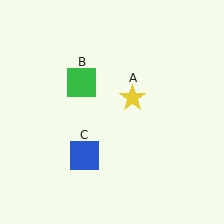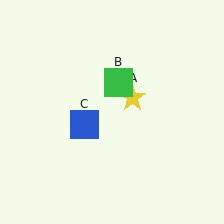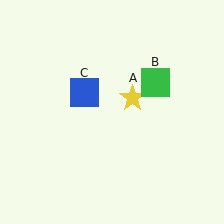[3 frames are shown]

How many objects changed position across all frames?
2 objects changed position: green square (object B), blue square (object C).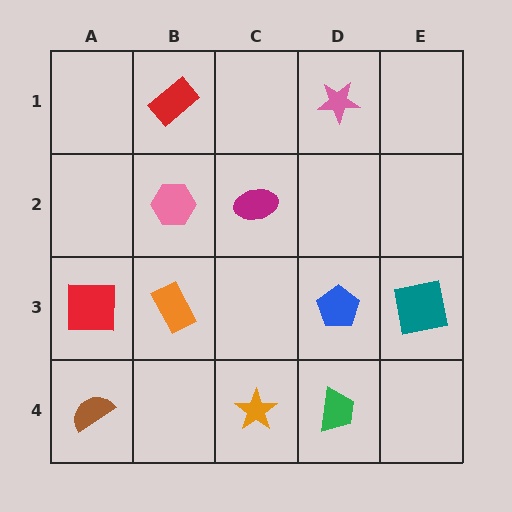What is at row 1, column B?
A red rectangle.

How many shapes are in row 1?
2 shapes.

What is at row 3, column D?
A blue pentagon.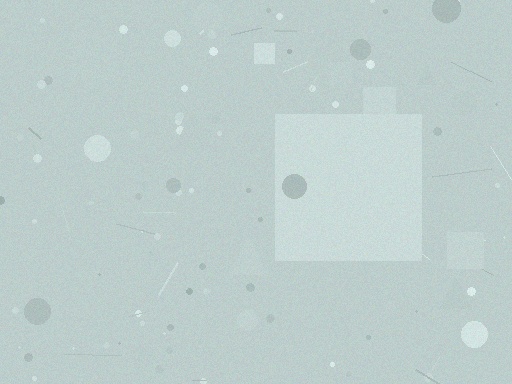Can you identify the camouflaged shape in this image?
The camouflaged shape is a square.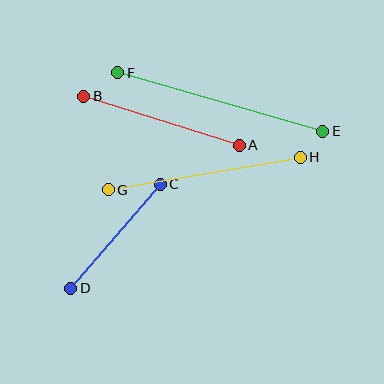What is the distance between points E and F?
The distance is approximately 213 pixels.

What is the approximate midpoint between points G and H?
The midpoint is at approximately (204, 173) pixels.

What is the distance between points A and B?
The distance is approximately 163 pixels.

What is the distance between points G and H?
The distance is approximately 195 pixels.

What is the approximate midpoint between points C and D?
The midpoint is at approximately (116, 236) pixels.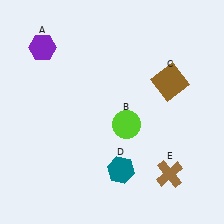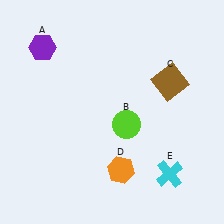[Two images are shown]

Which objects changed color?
D changed from teal to orange. E changed from brown to cyan.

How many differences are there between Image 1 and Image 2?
There are 2 differences between the two images.